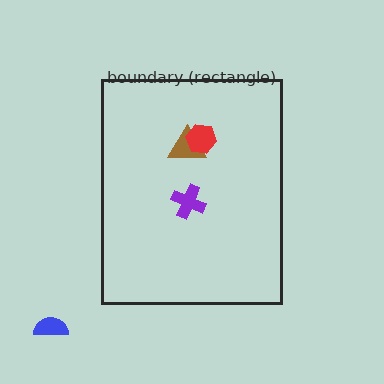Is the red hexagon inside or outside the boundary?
Inside.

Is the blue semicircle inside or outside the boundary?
Outside.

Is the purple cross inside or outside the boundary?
Inside.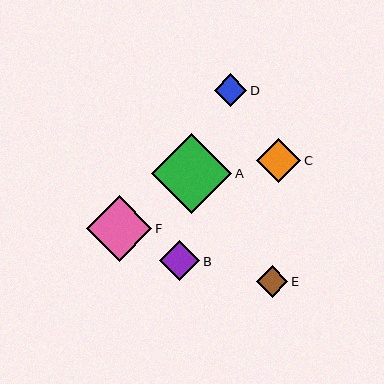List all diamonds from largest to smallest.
From largest to smallest: A, F, C, B, D, E.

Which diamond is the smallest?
Diamond E is the smallest with a size of approximately 32 pixels.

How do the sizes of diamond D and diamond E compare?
Diamond D and diamond E are approximately the same size.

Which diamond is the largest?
Diamond A is the largest with a size of approximately 80 pixels.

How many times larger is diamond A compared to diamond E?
Diamond A is approximately 2.5 times the size of diamond E.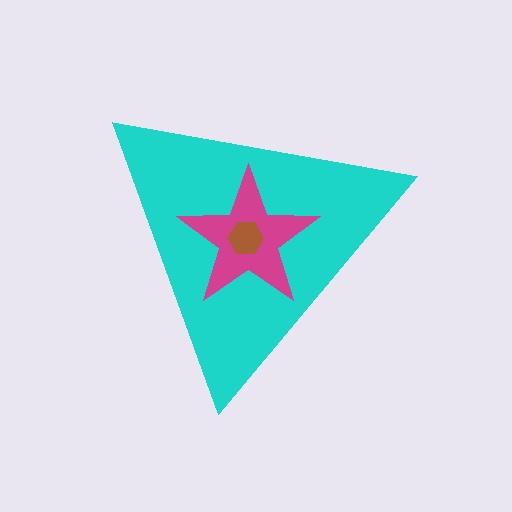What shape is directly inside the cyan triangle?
The magenta star.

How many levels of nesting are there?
3.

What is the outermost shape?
The cyan triangle.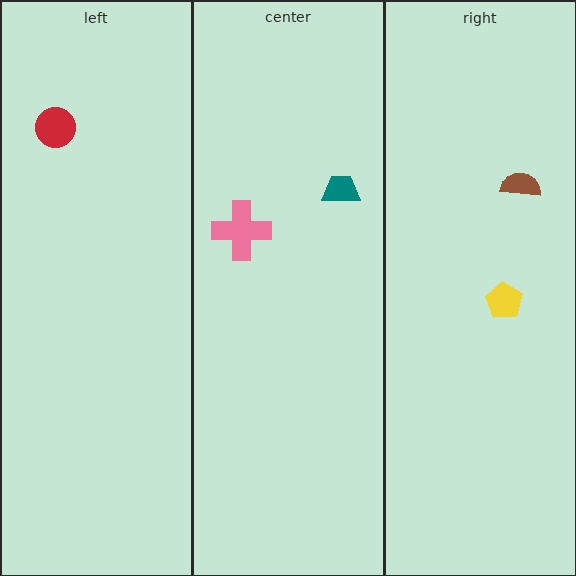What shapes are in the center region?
The pink cross, the teal trapezoid.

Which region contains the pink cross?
The center region.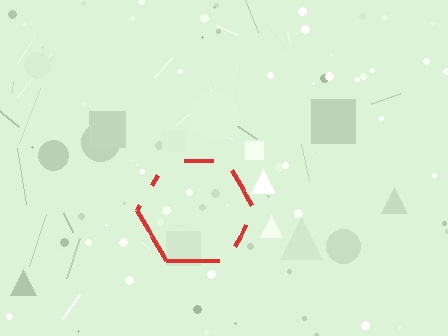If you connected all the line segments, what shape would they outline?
They would outline a hexagon.